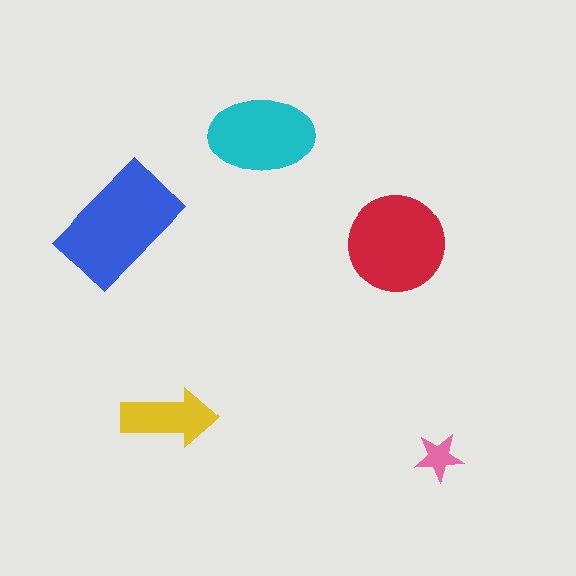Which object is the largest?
The blue rectangle.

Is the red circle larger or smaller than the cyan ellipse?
Larger.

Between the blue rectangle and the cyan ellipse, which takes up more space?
The blue rectangle.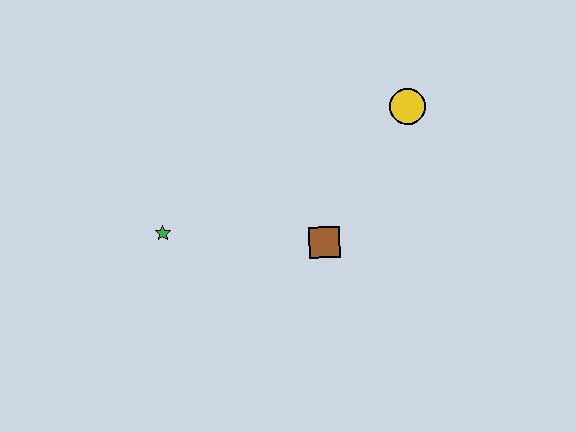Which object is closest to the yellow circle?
The brown square is closest to the yellow circle.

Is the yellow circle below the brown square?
No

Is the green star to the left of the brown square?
Yes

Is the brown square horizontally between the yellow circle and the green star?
Yes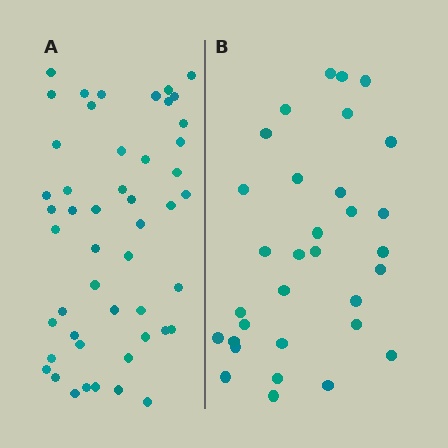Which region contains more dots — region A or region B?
Region A (the left region) has more dots.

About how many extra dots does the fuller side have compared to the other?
Region A has approximately 15 more dots than region B.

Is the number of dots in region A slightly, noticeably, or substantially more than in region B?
Region A has substantially more. The ratio is roughly 1.5 to 1.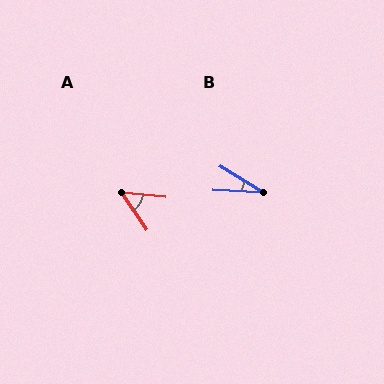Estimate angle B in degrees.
Approximately 28 degrees.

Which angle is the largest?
A, at approximately 50 degrees.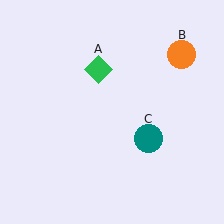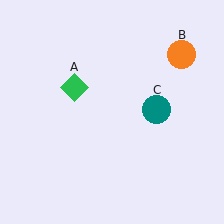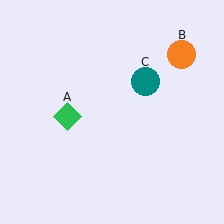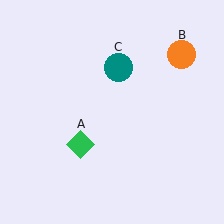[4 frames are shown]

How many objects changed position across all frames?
2 objects changed position: green diamond (object A), teal circle (object C).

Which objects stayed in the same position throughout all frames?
Orange circle (object B) remained stationary.